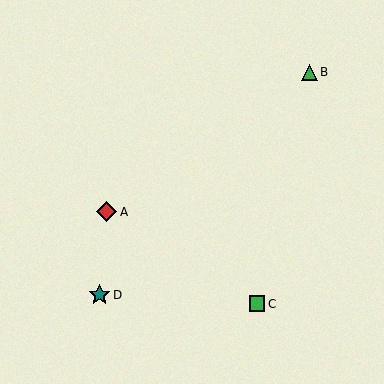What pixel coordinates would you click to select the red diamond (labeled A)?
Click at (107, 212) to select the red diamond A.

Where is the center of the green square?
The center of the green square is at (257, 304).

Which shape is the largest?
The teal star (labeled D) is the largest.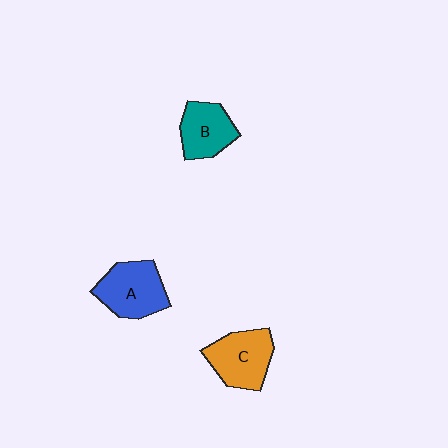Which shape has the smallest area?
Shape B (teal).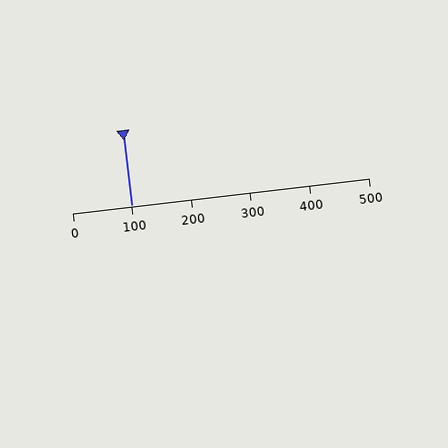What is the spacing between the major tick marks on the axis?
The major ticks are spaced 100 apart.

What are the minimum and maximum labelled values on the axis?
The axis runs from 0 to 500.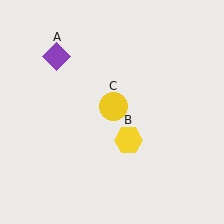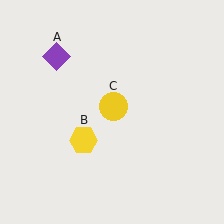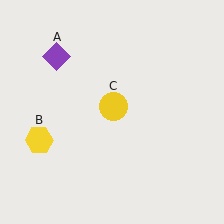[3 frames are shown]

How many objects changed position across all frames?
1 object changed position: yellow hexagon (object B).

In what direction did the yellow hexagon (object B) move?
The yellow hexagon (object B) moved left.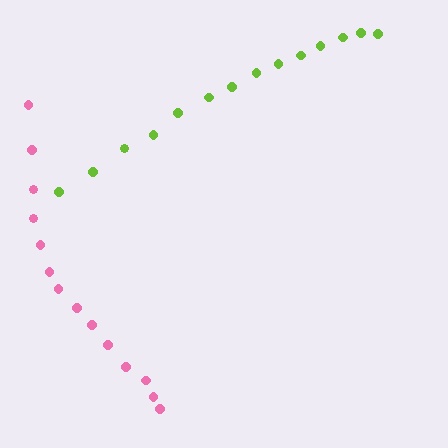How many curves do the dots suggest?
There are 2 distinct paths.